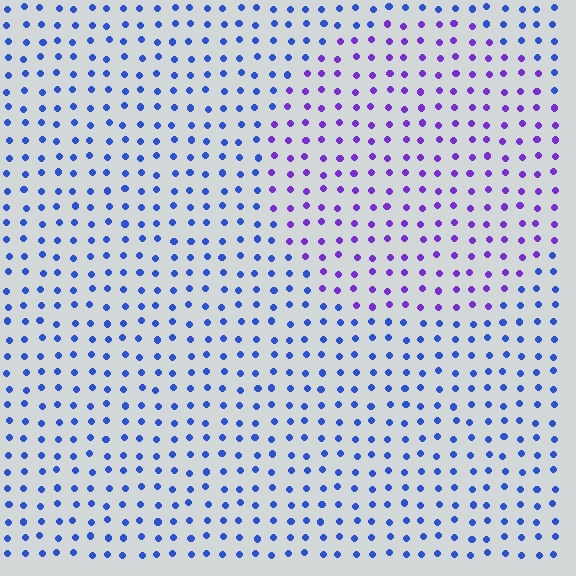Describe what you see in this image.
The image is filled with small blue elements in a uniform arrangement. A circle-shaped region is visible where the elements are tinted to a slightly different hue, forming a subtle color boundary.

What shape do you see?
I see a circle.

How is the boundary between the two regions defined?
The boundary is defined purely by a slight shift in hue (about 42 degrees). Spacing, size, and orientation are identical on both sides.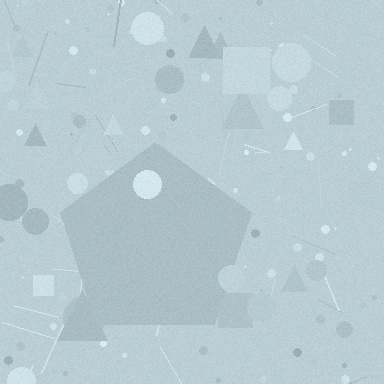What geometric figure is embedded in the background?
A pentagon is embedded in the background.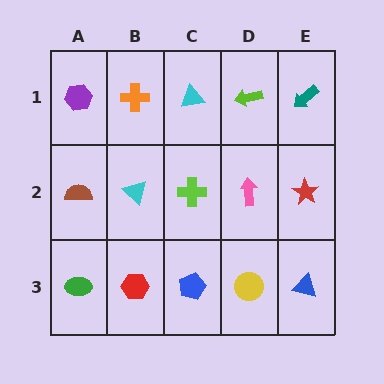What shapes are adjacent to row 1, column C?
A lime cross (row 2, column C), an orange cross (row 1, column B), a lime arrow (row 1, column D).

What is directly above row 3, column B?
A cyan triangle.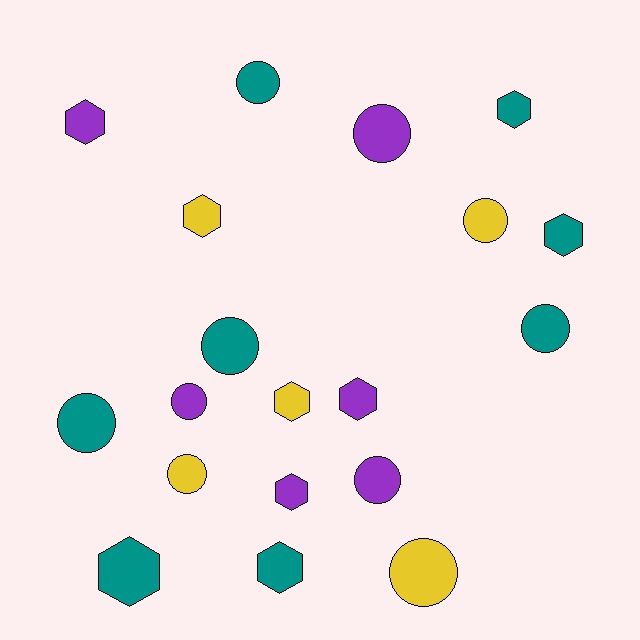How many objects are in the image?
There are 19 objects.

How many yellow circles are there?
There are 3 yellow circles.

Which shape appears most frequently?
Circle, with 10 objects.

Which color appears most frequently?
Teal, with 8 objects.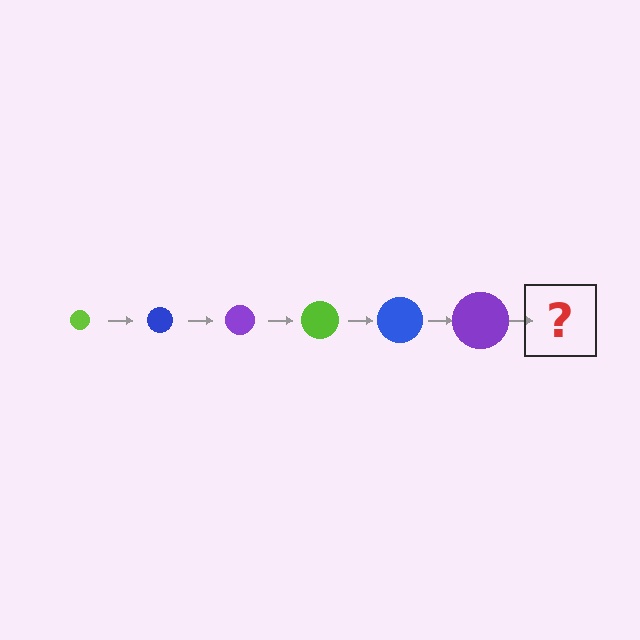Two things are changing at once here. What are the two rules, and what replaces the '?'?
The two rules are that the circle grows larger each step and the color cycles through lime, blue, and purple. The '?' should be a lime circle, larger than the previous one.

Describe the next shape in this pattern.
It should be a lime circle, larger than the previous one.